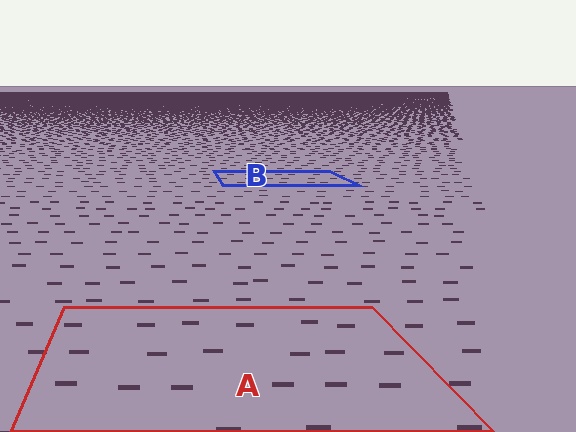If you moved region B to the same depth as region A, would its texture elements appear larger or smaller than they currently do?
They would appear larger. At a closer depth, the same texture elements are projected at a bigger on-screen size.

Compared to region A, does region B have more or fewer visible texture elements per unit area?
Region B has more texture elements per unit area — they are packed more densely because it is farther away.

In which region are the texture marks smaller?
The texture marks are smaller in region B, because it is farther away.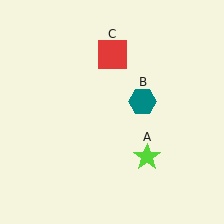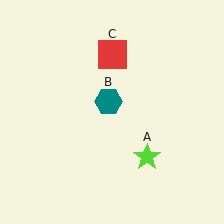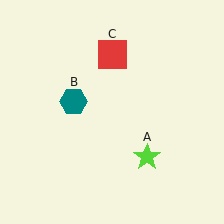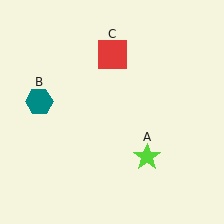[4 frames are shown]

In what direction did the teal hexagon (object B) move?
The teal hexagon (object B) moved left.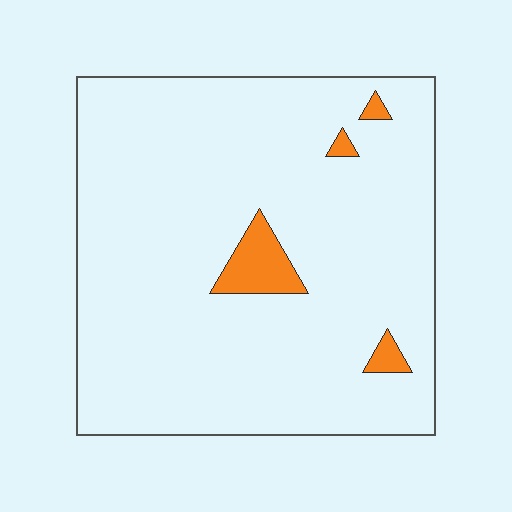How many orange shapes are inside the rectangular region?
4.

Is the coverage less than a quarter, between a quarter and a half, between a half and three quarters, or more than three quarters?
Less than a quarter.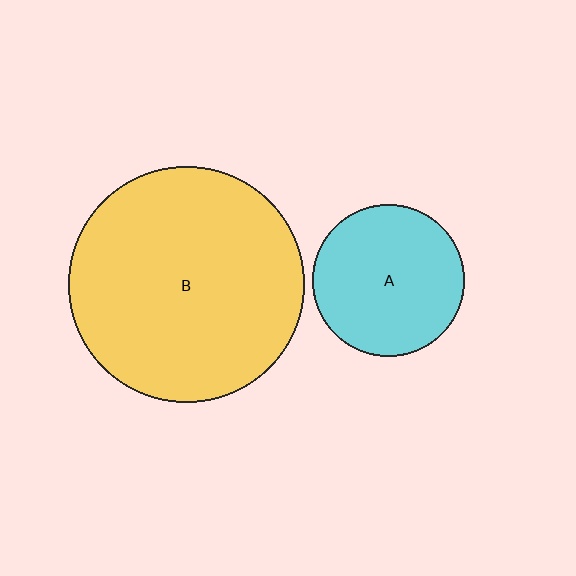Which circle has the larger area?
Circle B (yellow).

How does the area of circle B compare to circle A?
Approximately 2.4 times.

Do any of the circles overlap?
No, none of the circles overlap.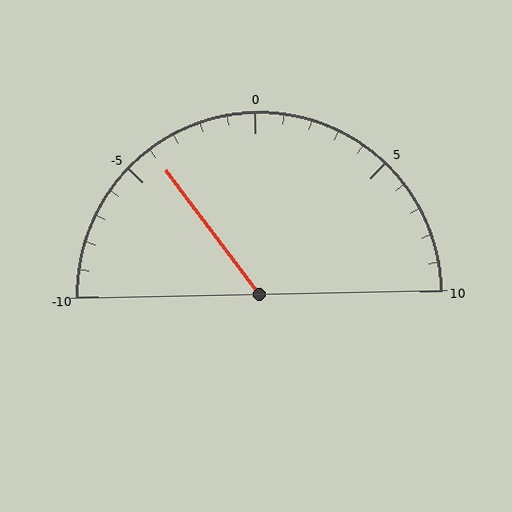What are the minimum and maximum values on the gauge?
The gauge ranges from -10 to 10.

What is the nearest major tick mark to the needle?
The nearest major tick mark is -5.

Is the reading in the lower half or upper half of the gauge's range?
The reading is in the lower half of the range (-10 to 10).